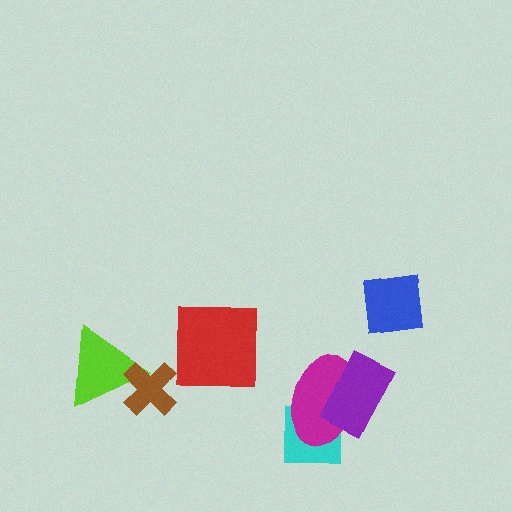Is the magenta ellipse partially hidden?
Yes, it is partially covered by another shape.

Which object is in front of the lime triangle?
The brown cross is in front of the lime triangle.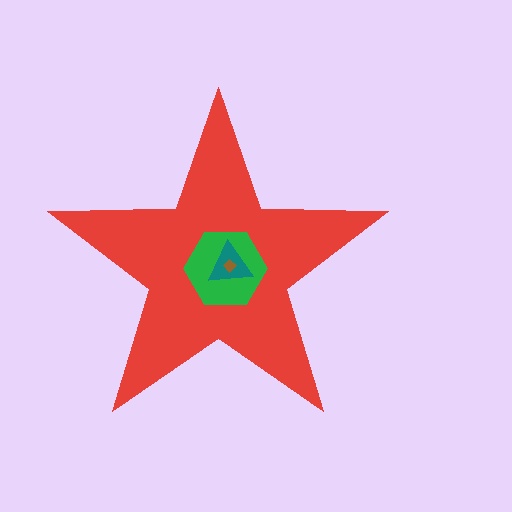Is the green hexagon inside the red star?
Yes.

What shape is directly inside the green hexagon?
The teal triangle.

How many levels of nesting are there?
4.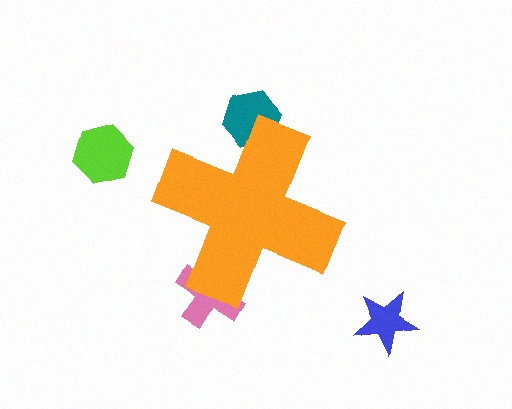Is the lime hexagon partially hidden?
No, the lime hexagon is fully visible.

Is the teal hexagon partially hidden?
Yes, the teal hexagon is partially hidden behind the orange cross.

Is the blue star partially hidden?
No, the blue star is fully visible.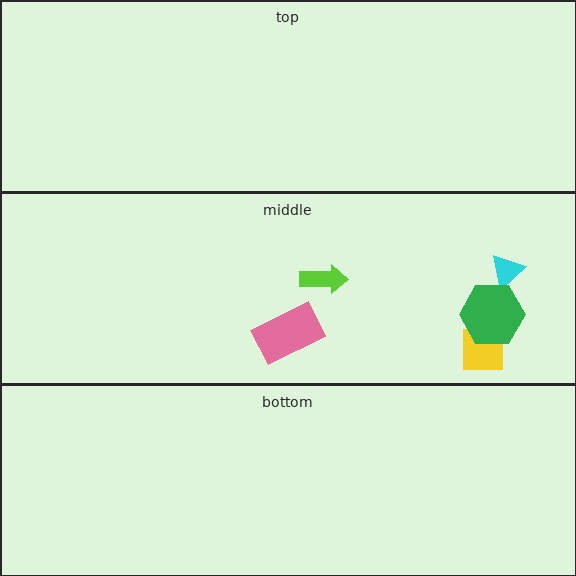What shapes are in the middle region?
The cyan triangle, the lime arrow, the yellow square, the green hexagon, the pink rectangle.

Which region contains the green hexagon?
The middle region.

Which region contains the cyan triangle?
The middle region.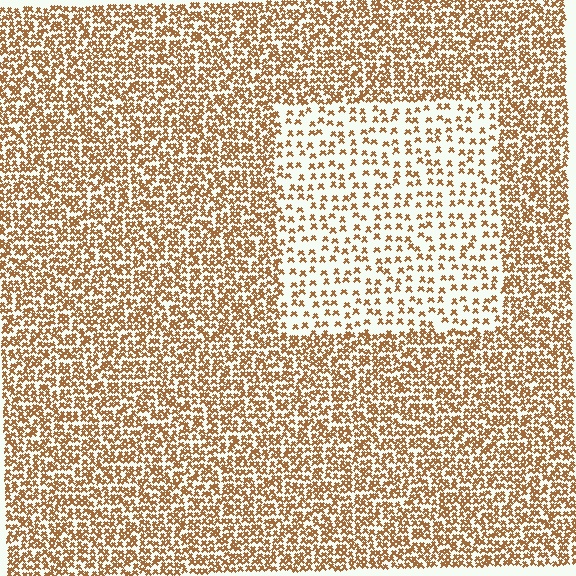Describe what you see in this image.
The image contains small brown elements arranged at two different densities. A rectangle-shaped region is visible where the elements are less densely packed than the surrounding area.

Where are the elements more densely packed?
The elements are more densely packed outside the rectangle boundary.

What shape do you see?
I see a rectangle.